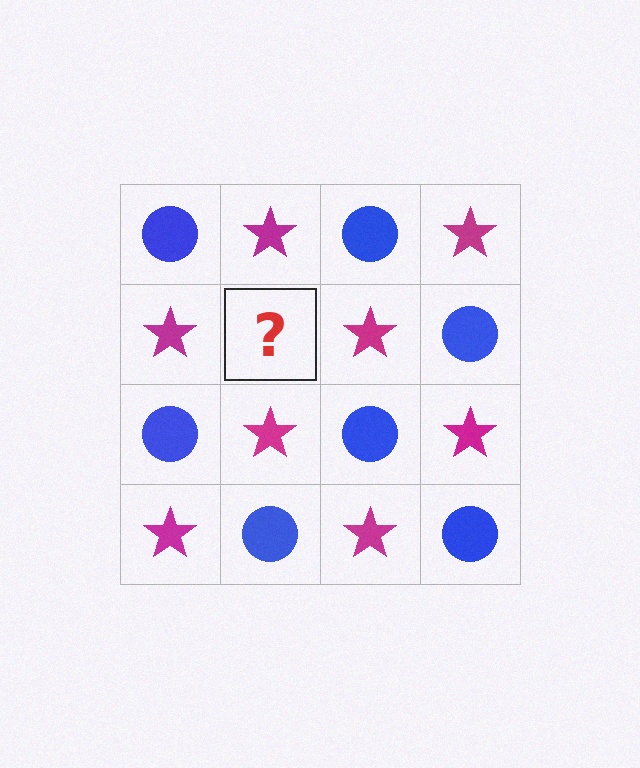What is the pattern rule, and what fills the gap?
The rule is that it alternates blue circle and magenta star in a checkerboard pattern. The gap should be filled with a blue circle.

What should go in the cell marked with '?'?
The missing cell should contain a blue circle.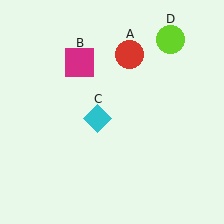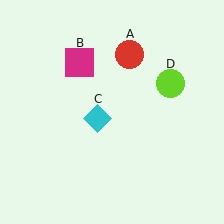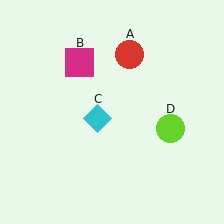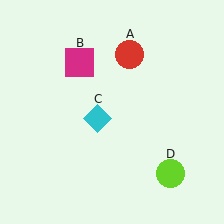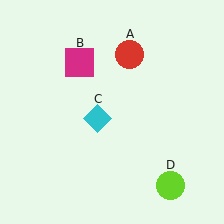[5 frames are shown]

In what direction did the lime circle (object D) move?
The lime circle (object D) moved down.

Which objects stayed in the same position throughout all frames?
Red circle (object A) and magenta square (object B) and cyan diamond (object C) remained stationary.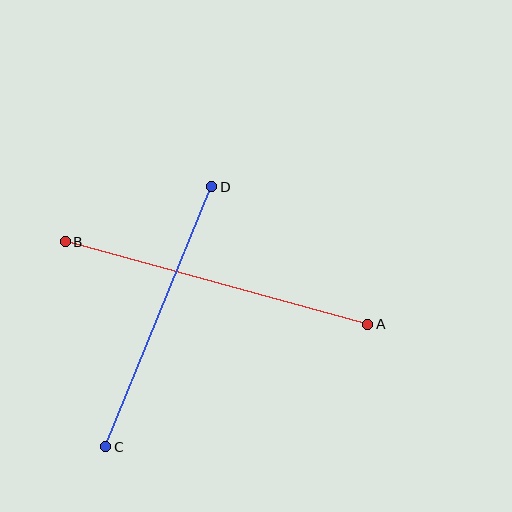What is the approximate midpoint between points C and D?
The midpoint is at approximately (159, 317) pixels.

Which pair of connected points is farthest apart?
Points A and B are farthest apart.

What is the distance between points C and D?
The distance is approximately 281 pixels.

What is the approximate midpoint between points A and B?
The midpoint is at approximately (217, 283) pixels.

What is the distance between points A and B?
The distance is approximately 313 pixels.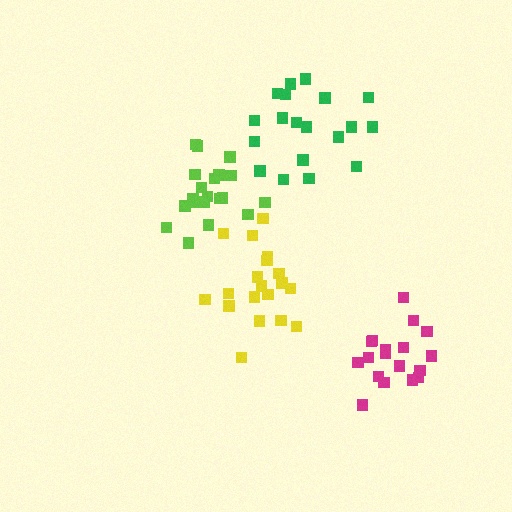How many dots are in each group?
Group 1: 19 dots, Group 2: 19 dots, Group 3: 18 dots, Group 4: 20 dots (76 total).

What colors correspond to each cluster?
The clusters are colored: green, yellow, magenta, lime.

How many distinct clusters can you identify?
There are 4 distinct clusters.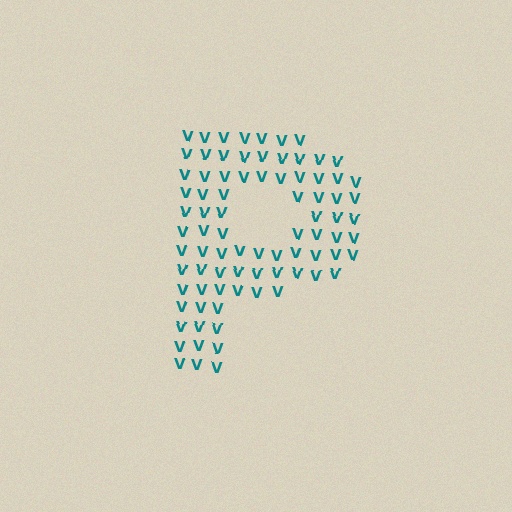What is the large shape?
The large shape is the letter P.